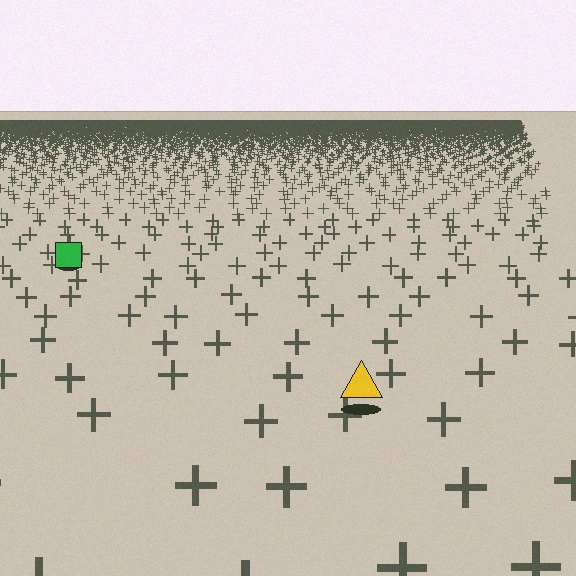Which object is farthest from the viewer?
The green square is farthest from the viewer. It appears smaller and the ground texture around it is denser.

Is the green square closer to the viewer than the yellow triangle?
No. The yellow triangle is closer — you can tell from the texture gradient: the ground texture is coarser near it.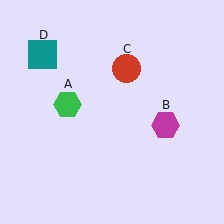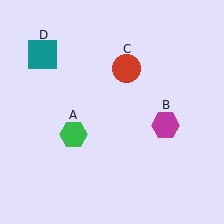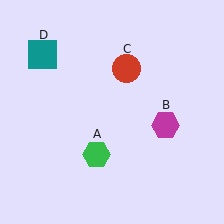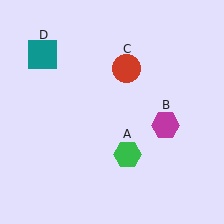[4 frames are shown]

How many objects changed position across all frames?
1 object changed position: green hexagon (object A).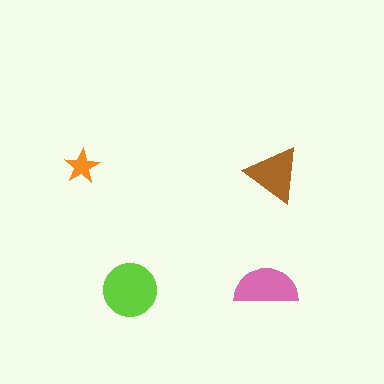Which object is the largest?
The lime circle.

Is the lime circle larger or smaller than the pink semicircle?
Larger.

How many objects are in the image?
There are 4 objects in the image.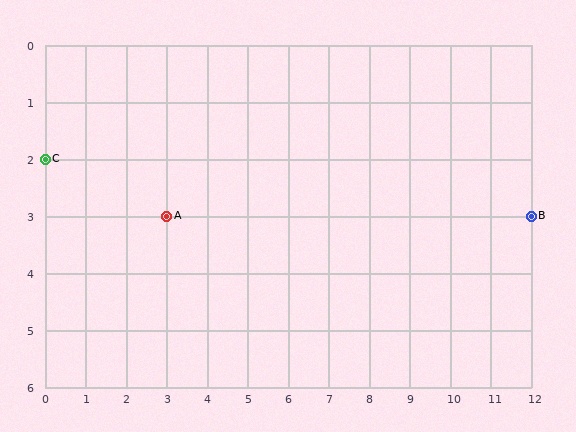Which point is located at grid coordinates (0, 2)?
Point C is at (0, 2).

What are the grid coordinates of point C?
Point C is at grid coordinates (0, 2).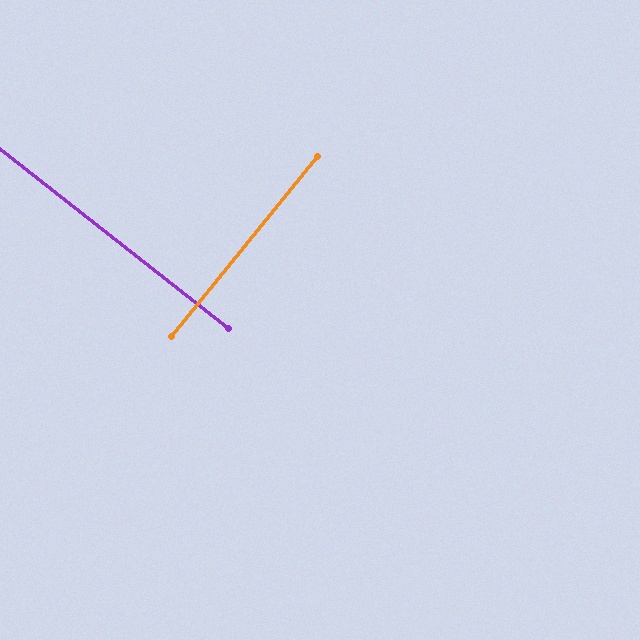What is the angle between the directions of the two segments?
Approximately 89 degrees.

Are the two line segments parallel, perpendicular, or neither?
Perpendicular — they meet at approximately 89°.